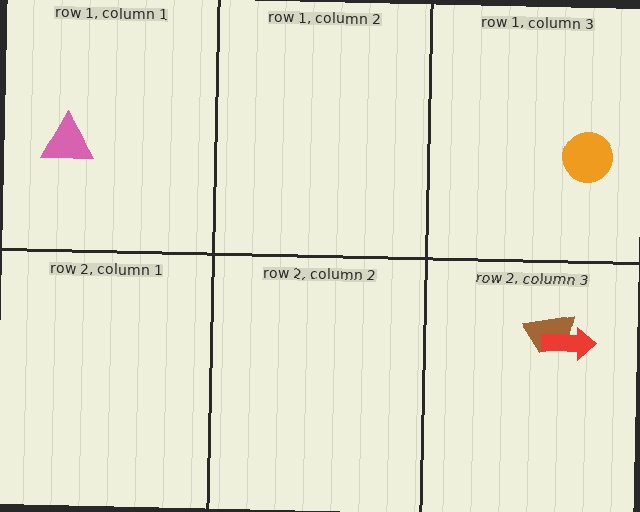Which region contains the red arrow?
The row 2, column 3 region.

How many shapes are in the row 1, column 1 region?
1.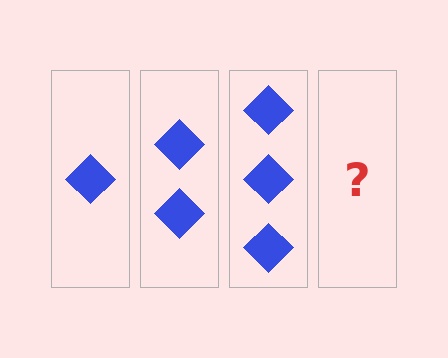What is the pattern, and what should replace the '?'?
The pattern is that each step adds one more diamond. The '?' should be 4 diamonds.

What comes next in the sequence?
The next element should be 4 diamonds.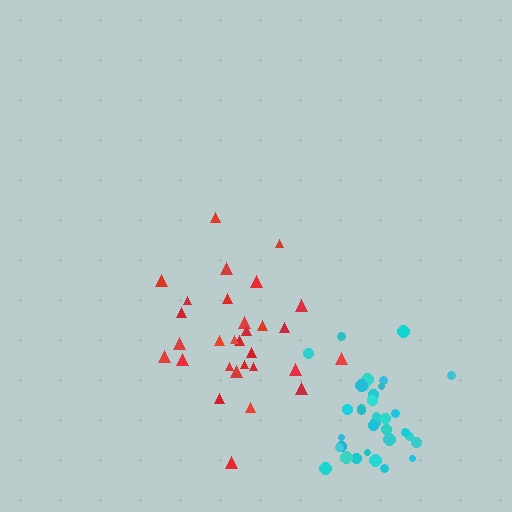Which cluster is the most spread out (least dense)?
Red.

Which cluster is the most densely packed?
Cyan.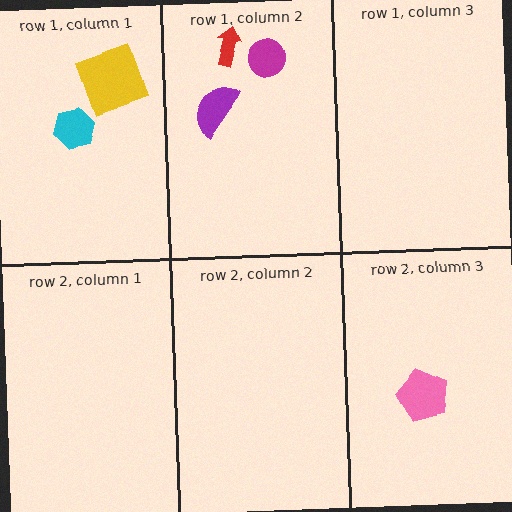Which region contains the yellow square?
The row 1, column 1 region.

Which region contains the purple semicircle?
The row 1, column 2 region.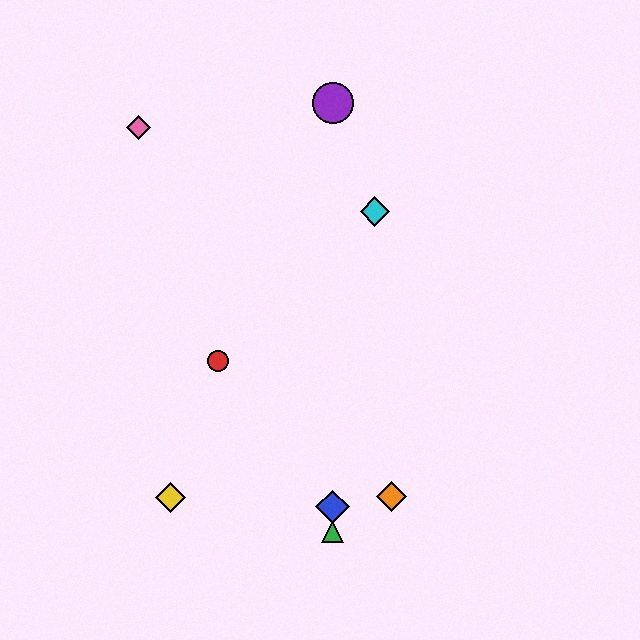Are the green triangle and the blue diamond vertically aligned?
Yes, both are at x≈333.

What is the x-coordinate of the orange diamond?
The orange diamond is at x≈392.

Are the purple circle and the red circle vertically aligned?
No, the purple circle is at x≈333 and the red circle is at x≈218.